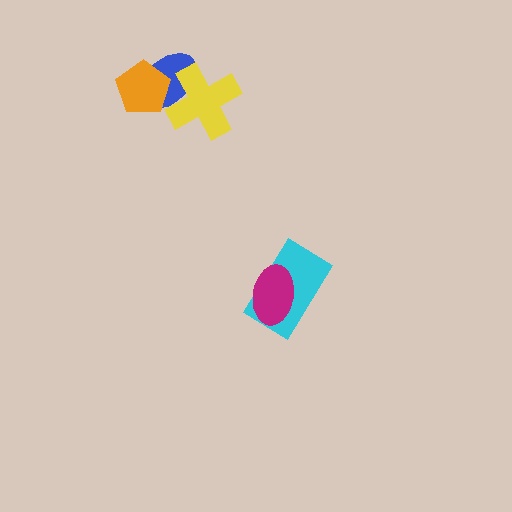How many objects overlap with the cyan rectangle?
1 object overlaps with the cyan rectangle.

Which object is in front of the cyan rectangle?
The magenta ellipse is in front of the cyan rectangle.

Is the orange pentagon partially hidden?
No, no other shape covers it.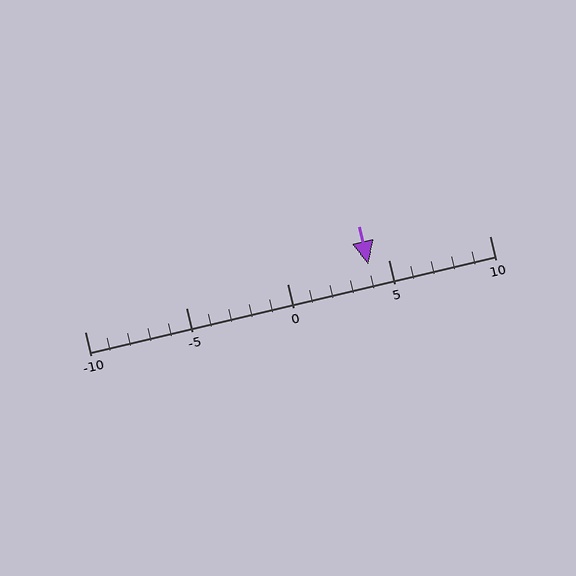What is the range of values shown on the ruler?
The ruler shows values from -10 to 10.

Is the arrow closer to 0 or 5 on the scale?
The arrow is closer to 5.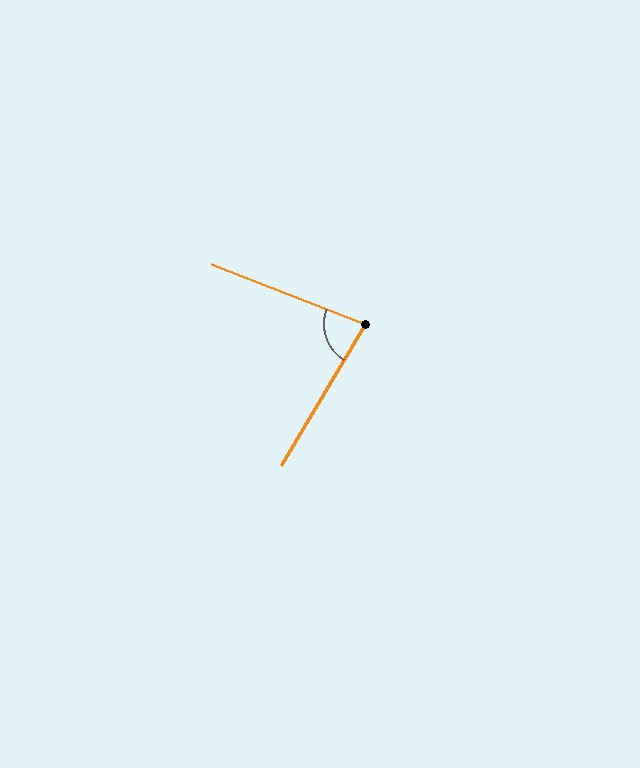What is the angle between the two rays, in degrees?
Approximately 81 degrees.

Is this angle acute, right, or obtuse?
It is acute.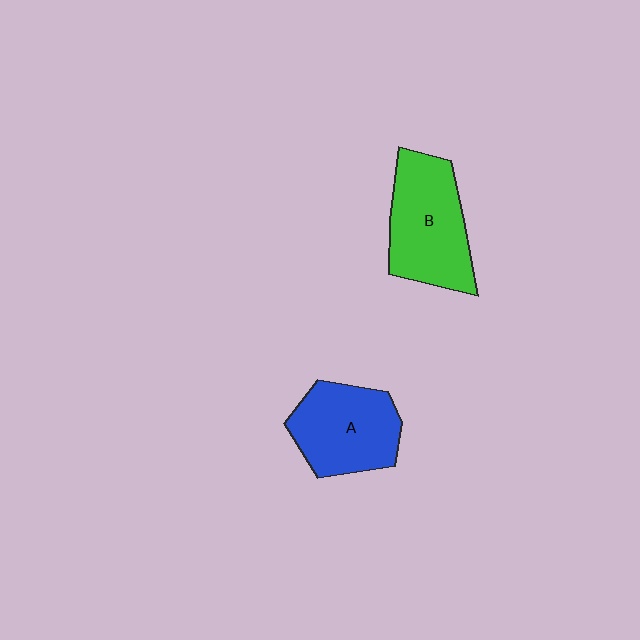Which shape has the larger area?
Shape B (green).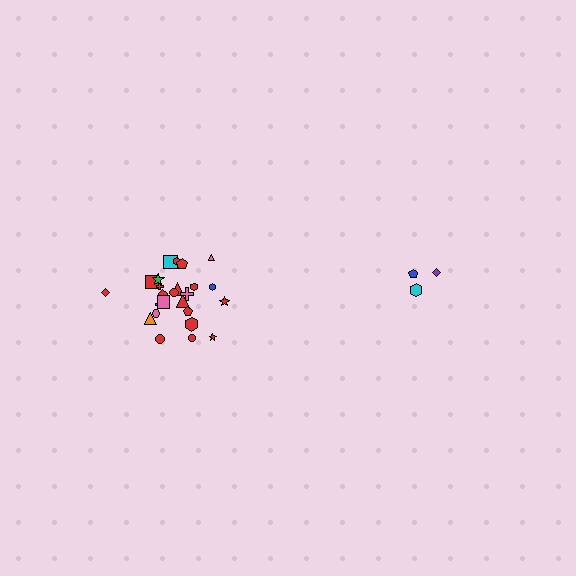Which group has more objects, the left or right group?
The left group.